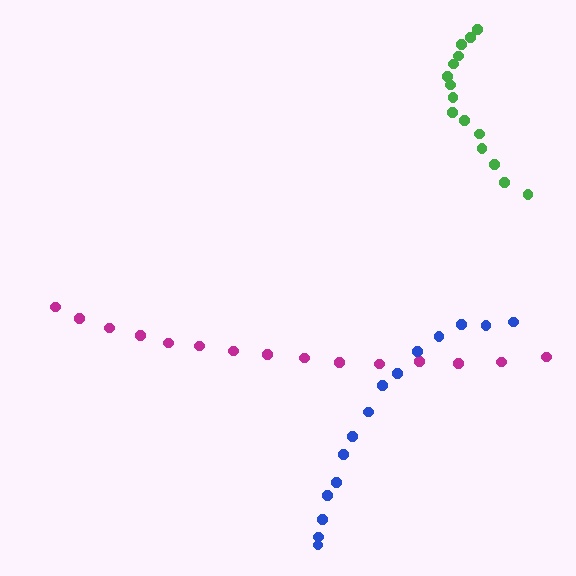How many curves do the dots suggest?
There are 3 distinct paths.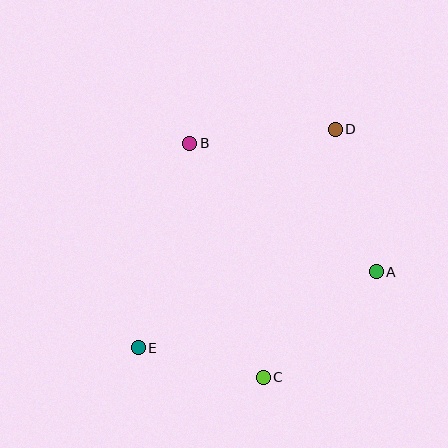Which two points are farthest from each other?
Points D and E are farthest from each other.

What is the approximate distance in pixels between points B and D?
The distance between B and D is approximately 146 pixels.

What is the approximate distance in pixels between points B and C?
The distance between B and C is approximately 245 pixels.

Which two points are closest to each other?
Points C and E are closest to each other.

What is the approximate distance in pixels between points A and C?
The distance between A and C is approximately 155 pixels.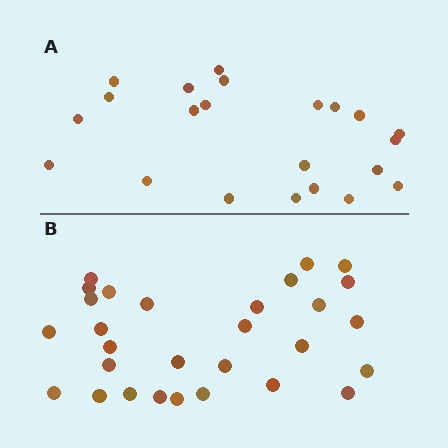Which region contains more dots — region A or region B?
Region B (the bottom region) has more dots.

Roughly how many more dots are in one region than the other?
Region B has roughly 8 or so more dots than region A.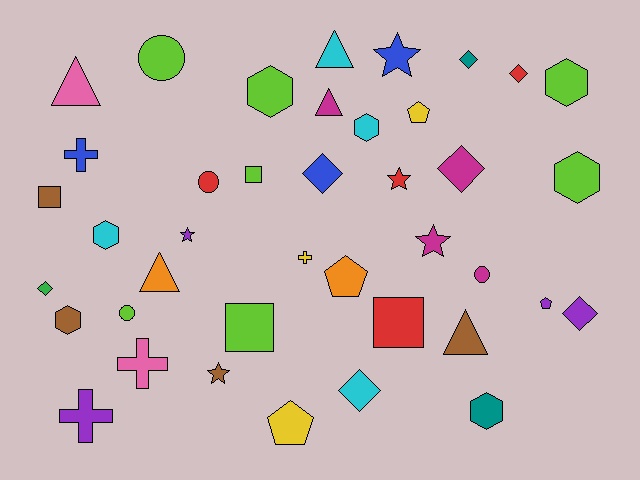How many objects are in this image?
There are 40 objects.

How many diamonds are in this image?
There are 7 diamonds.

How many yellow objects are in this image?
There are 3 yellow objects.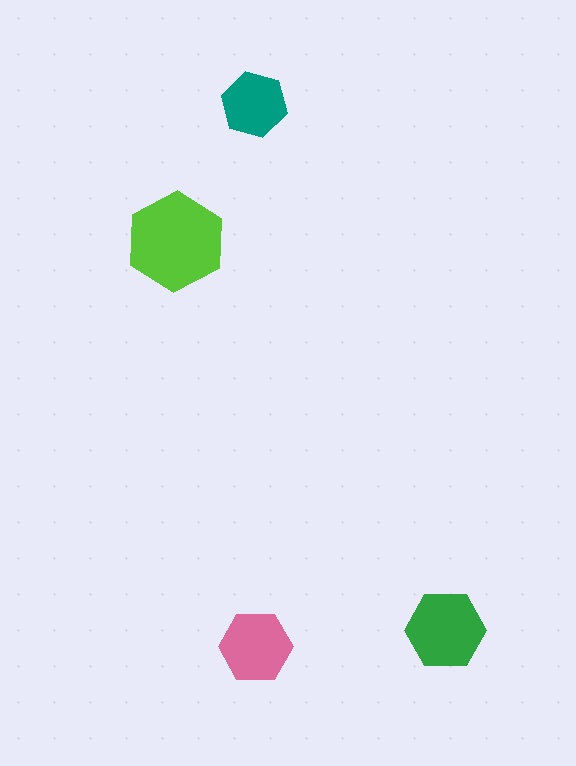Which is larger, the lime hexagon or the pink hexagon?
The lime one.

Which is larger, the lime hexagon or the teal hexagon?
The lime one.